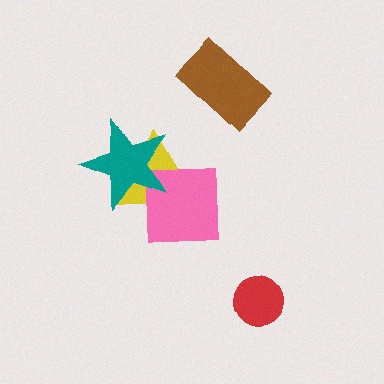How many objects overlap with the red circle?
0 objects overlap with the red circle.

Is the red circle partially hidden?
No, no other shape covers it.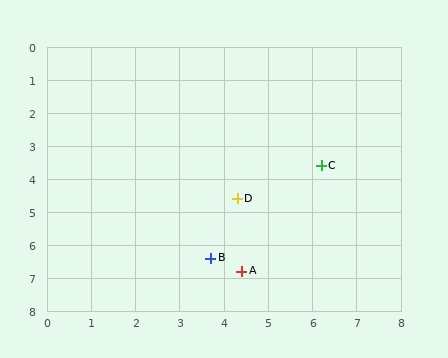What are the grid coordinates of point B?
Point B is at approximately (3.7, 6.4).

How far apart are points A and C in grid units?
Points A and C are about 3.7 grid units apart.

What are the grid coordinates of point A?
Point A is at approximately (4.4, 6.8).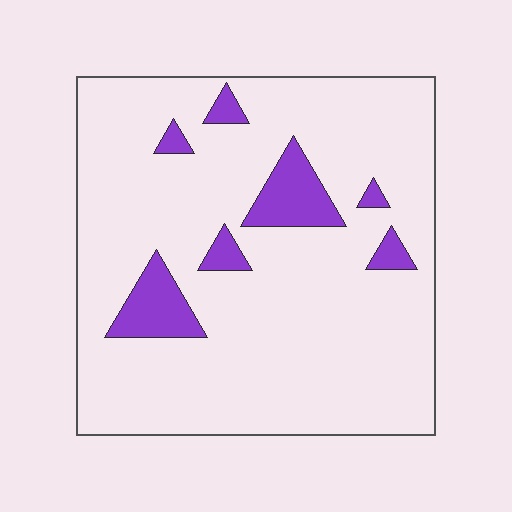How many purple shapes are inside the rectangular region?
7.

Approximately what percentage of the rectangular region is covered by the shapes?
Approximately 10%.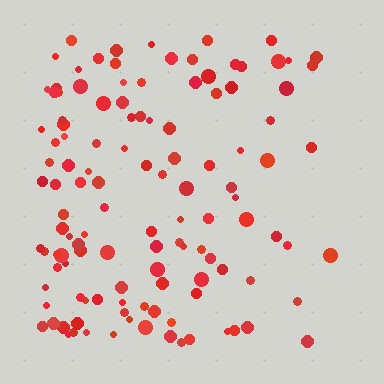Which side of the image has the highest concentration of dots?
The left.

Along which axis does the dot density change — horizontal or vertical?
Horizontal.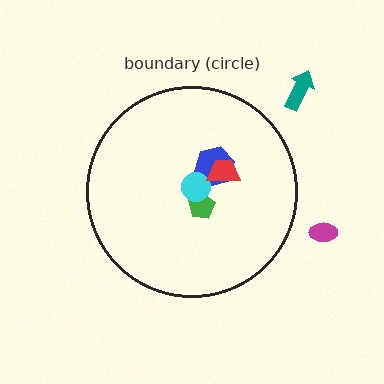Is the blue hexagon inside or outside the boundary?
Inside.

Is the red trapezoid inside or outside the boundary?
Inside.